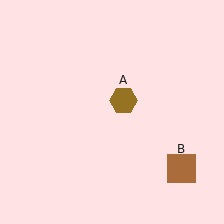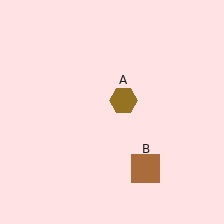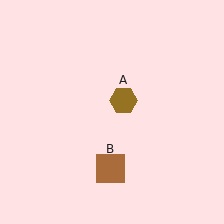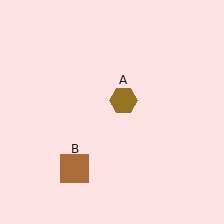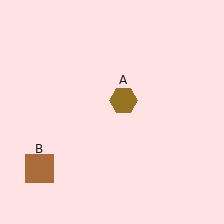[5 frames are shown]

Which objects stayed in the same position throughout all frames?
Brown hexagon (object A) remained stationary.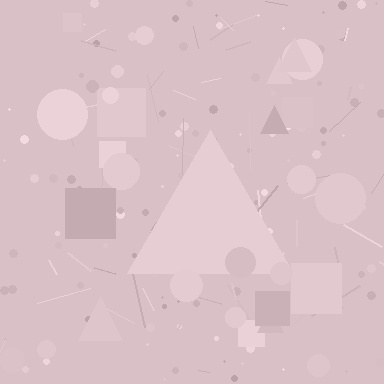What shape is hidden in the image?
A triangle is hidden in the image.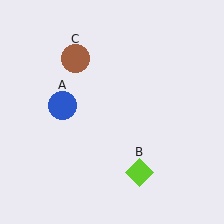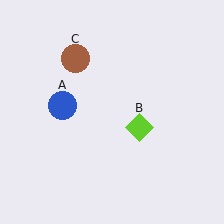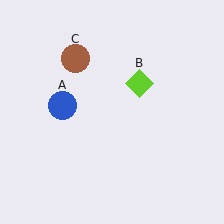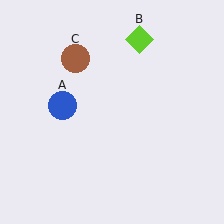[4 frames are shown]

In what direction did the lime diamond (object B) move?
The lime diamond (object B) moved up.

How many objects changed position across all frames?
1 object changed position: lime diamond (object B).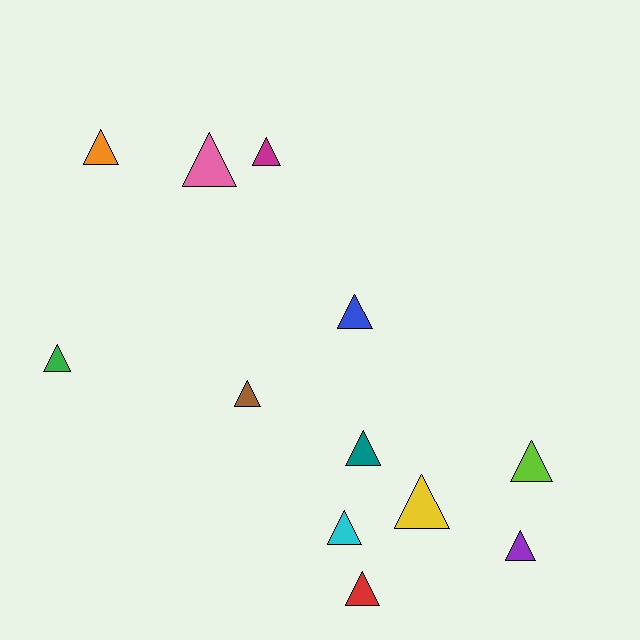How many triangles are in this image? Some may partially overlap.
There are 12 triangles.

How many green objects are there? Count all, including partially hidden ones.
There is 1 green object.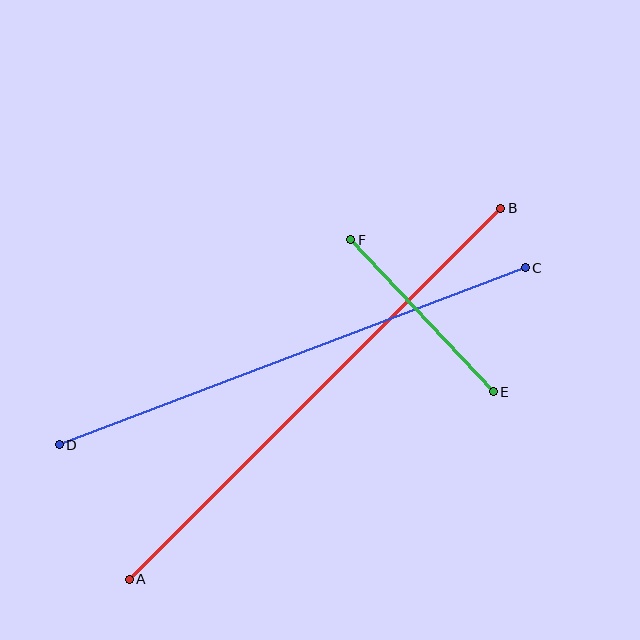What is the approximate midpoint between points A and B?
The midpoint is at approximately (315, 394) pixels.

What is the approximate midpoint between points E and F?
The midpoint is at approximately (422, 316) pixels.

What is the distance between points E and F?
The distance is approximately 208 pixels.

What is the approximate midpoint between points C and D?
The midpoint is at approximately (292, 356) pixels.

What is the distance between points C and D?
The distance is approximately 498 pixels.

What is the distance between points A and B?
The distance is approximately 525 pixels.